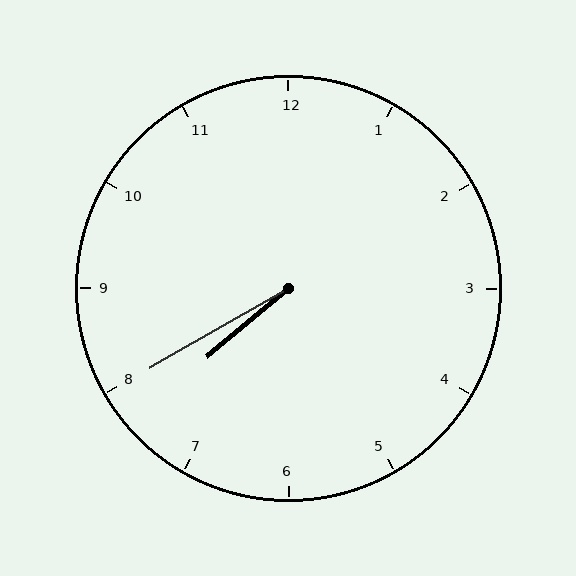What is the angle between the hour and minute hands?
Approximately 10 degrees.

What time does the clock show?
7:40.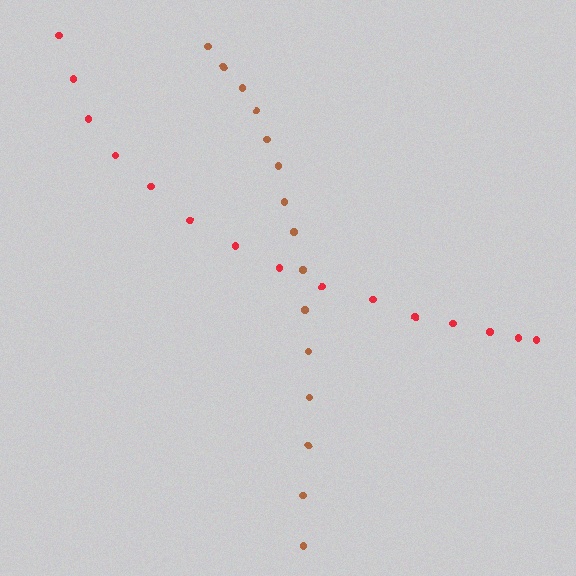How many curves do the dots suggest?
There are 2 distinct paths.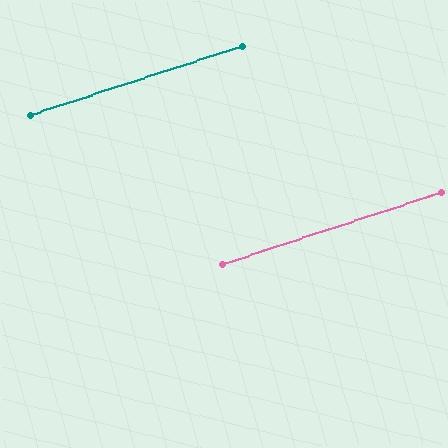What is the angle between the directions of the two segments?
Approximately 0 degrees.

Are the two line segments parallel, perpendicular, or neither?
Parallel — their directions differ by only 0.0°.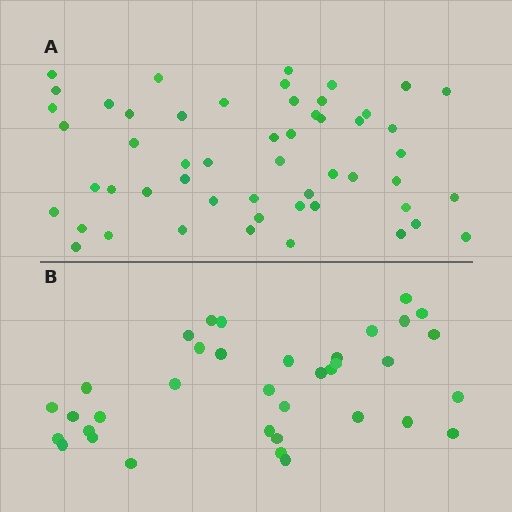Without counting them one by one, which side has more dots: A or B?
Region A (the top region) has more dots.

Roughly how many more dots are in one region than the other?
Region A has approximately 15 more dots than region B.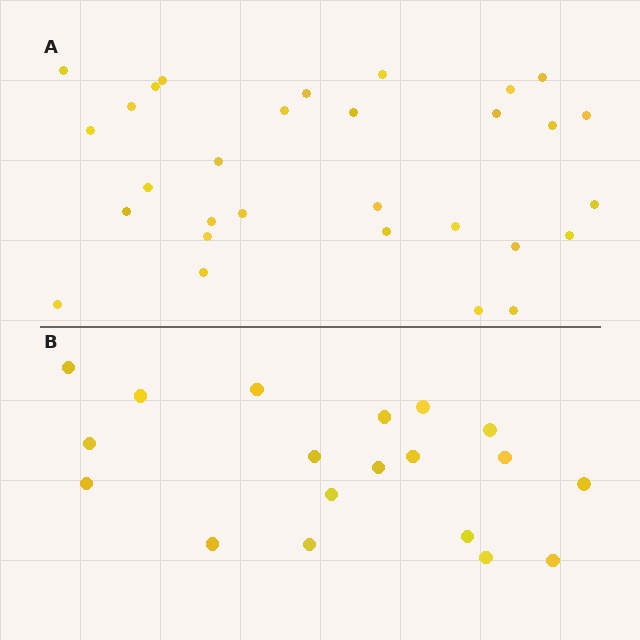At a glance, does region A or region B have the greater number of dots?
Region A (the top region) has more dots.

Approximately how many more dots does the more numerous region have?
Region A has roughly 12 or so more dots than region B.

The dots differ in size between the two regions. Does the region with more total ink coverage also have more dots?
No. Region B has more total ink coverage because its dots are larger, but region A actually contains more individual dots. Total area can be misleading — the number of items is what matters here.